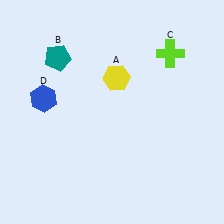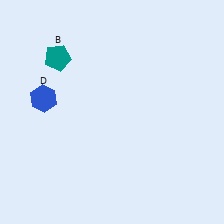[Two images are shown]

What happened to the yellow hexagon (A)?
The yellow hexagon (A) was removed in Image 2. It was in the top-right area of Image 1.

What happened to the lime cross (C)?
The lime cross (C) was removed in Image 2. It was in the top-right area of Image 1.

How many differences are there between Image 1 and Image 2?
There are 2 differences between the two images.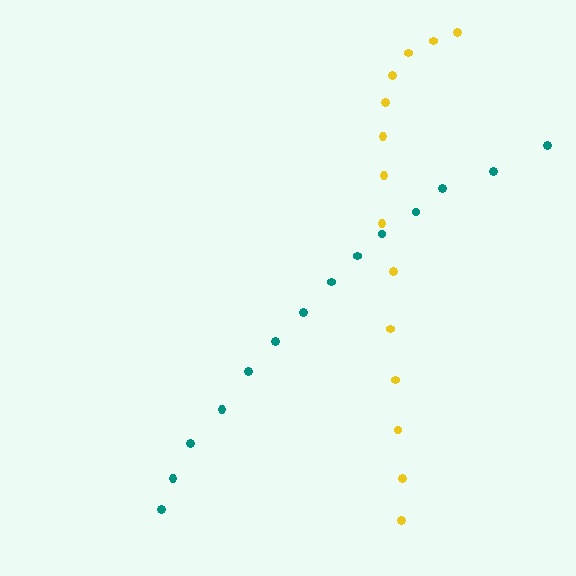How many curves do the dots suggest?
There are 2 distinct paths.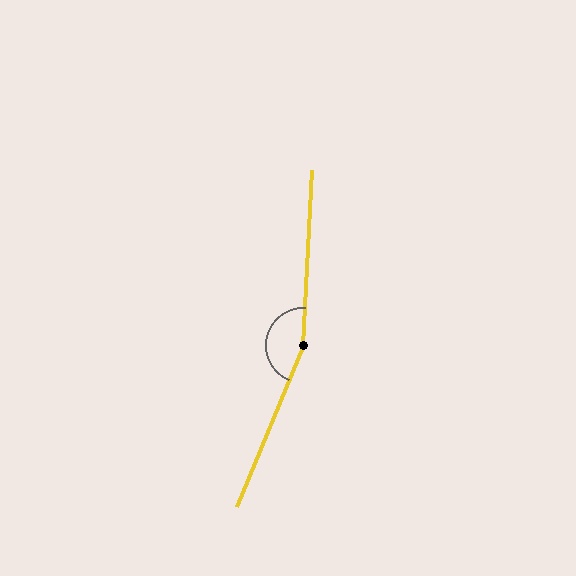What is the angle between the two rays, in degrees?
Approximately 160 degrees.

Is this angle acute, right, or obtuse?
It is obtuse.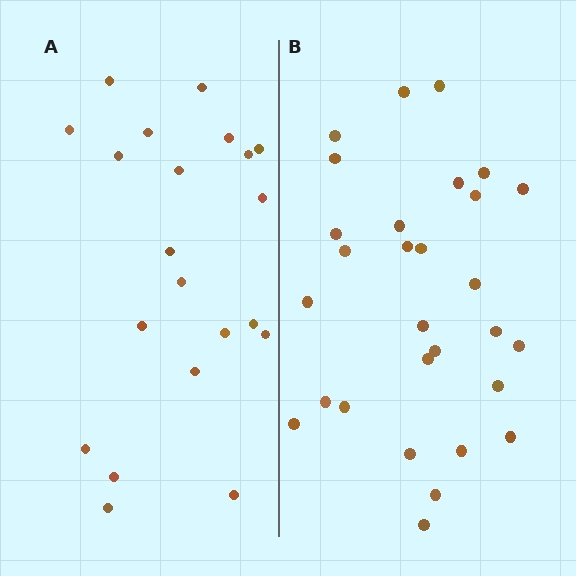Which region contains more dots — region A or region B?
Region B (the right region) has more dots.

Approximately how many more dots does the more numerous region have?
Region B has roughly 8 or so more dots than region A.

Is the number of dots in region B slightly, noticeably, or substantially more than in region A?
Region B has noticeably more, but not dramatically so. The ratio is roughly 1.4 to 1.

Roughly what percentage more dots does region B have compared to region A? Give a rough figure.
About 40% more.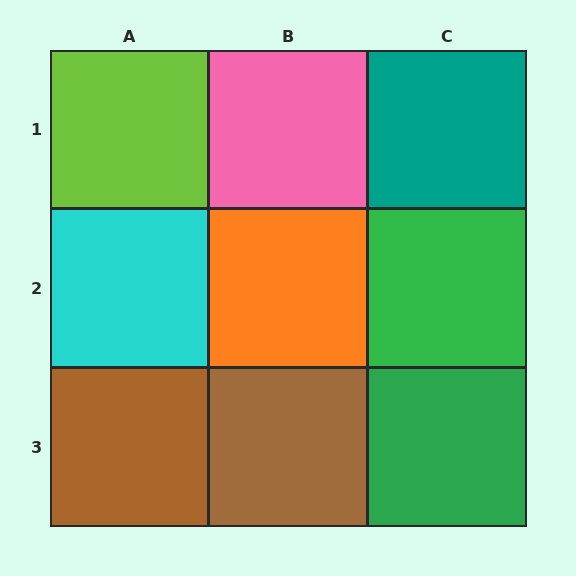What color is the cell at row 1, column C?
Teal.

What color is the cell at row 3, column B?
Brown.